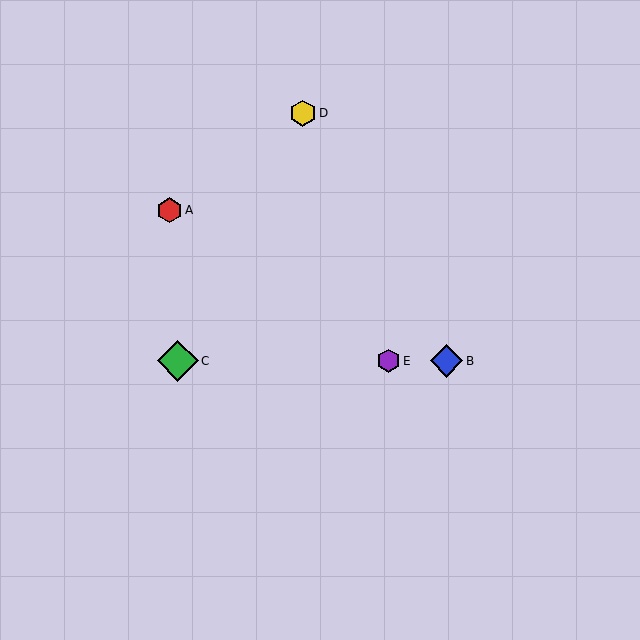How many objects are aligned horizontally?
3 objects (B, C, E) are aligned horizontally.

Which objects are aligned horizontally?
Objects B, C, E are aligned horizontally.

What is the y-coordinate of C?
Object C is at y≈361.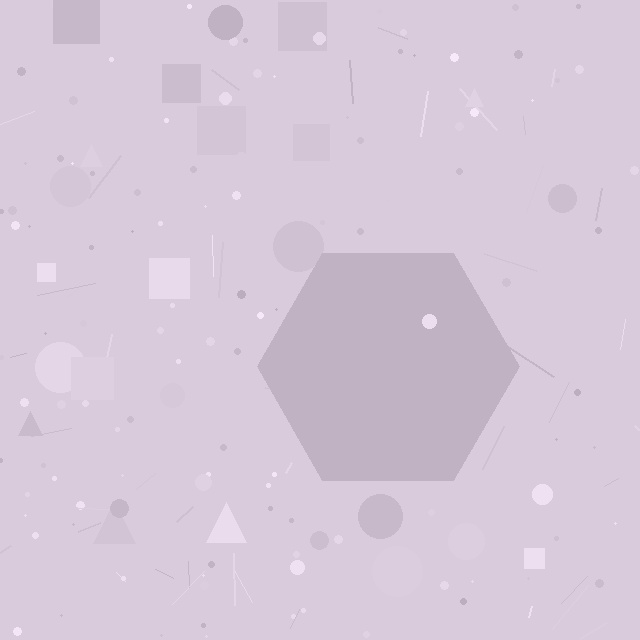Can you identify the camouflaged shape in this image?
The camouflaged shape is a hexagon.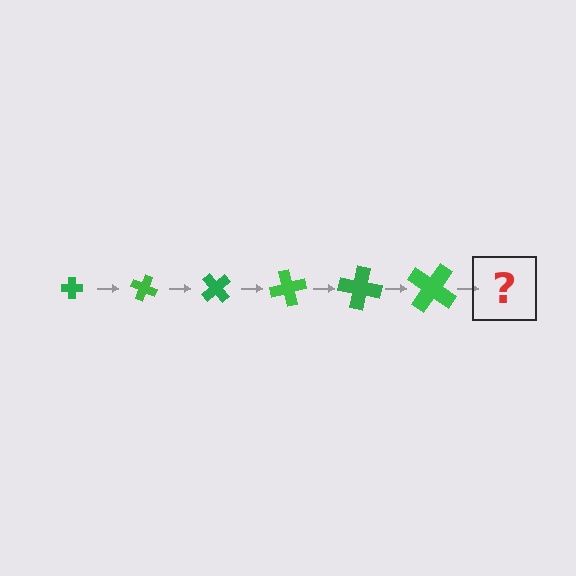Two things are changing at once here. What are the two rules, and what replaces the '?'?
The two rules are that the cross grows larger each step and it rotates 25 degrees each step. The '?' should be a cross, larger than the previous one and rotated 150 degrees from the start.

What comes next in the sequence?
The next element should be a cross, larger than the previous one and rotated 150 degrees from the start.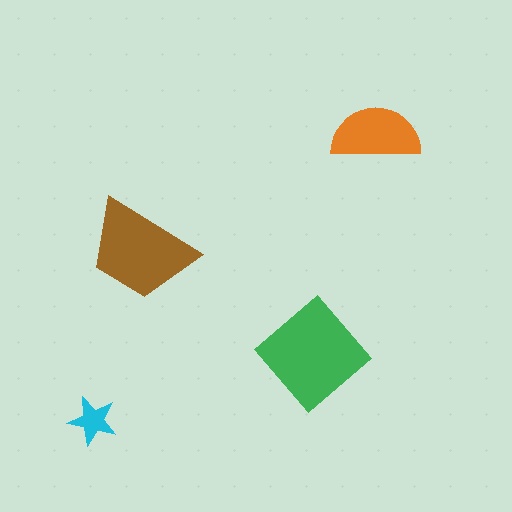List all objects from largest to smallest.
The green diamond, the brown trapezoid, the orange semicircle, the cyan star.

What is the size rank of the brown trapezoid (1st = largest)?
2nd.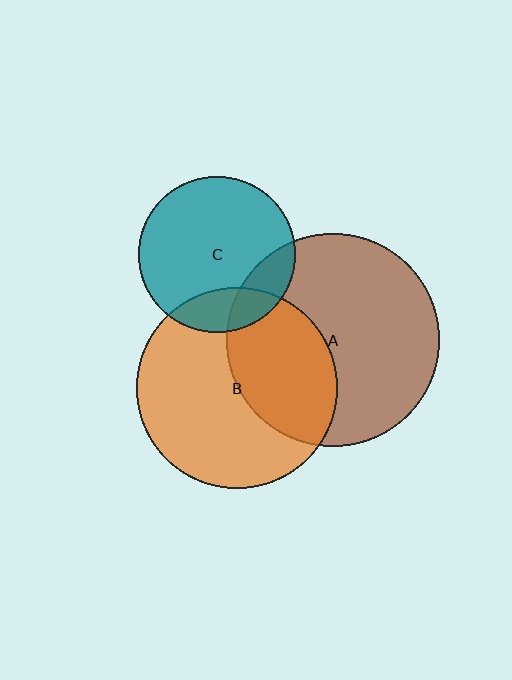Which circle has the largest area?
Circle A (brown).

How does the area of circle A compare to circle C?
Approximately 1.8 times.